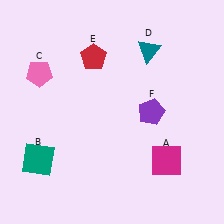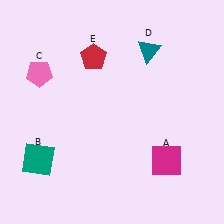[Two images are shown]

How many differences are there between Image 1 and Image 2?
There is 1 difference between the two images.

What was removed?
The purple pentagon (F) was removed in Image 2.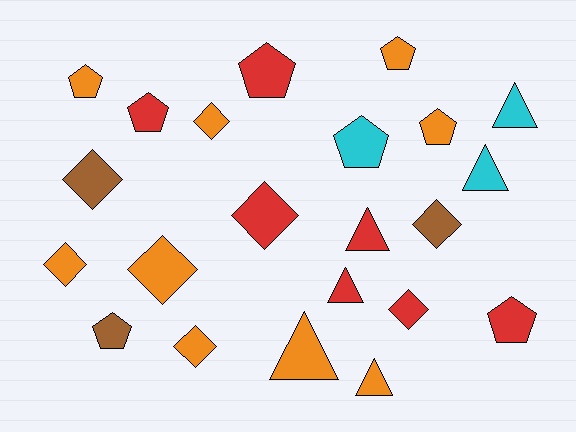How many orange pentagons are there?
There are 3 orange pentagons.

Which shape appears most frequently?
Pentagon, with 8 objects.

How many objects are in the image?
There are 22 objects.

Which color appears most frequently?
Orange, with 9 objects.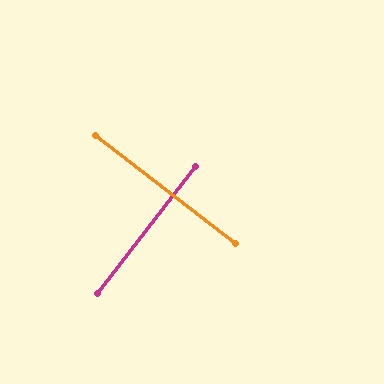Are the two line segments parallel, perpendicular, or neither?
Perpendicular — they meet at approximately 90°.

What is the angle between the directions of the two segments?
Approximately 90 degrees.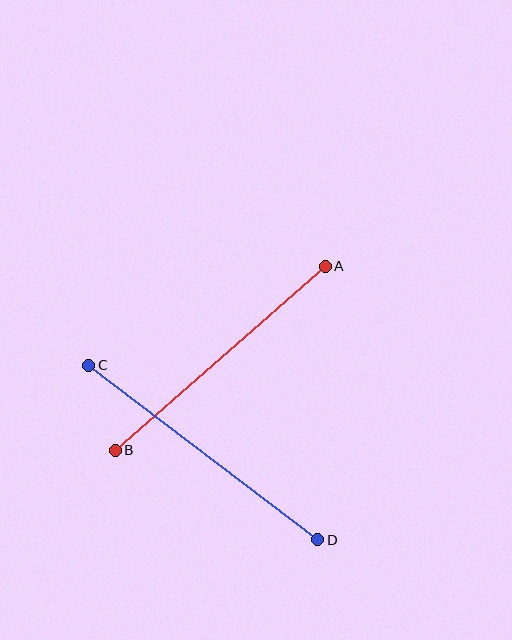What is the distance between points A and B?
The distance is approximately 279 pixels.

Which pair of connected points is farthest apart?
Points C and D are farthest apart.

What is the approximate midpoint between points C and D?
The midpoint is at approximately (203, 453) pixels.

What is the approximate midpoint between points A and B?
The midpoint is at approximately (220, 358) pixels.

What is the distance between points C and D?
The distance is approximately 288 pixels.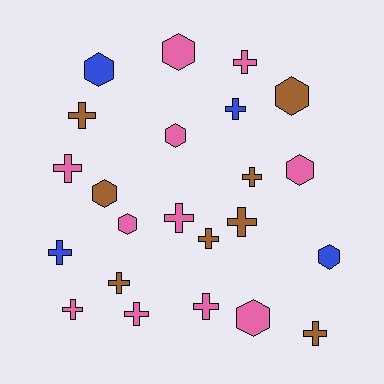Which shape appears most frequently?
Cross, with 14 objects.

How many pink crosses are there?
There are 6 pink crosses.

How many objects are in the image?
There are 23 objects.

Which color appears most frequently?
Pink, with 11 objects.